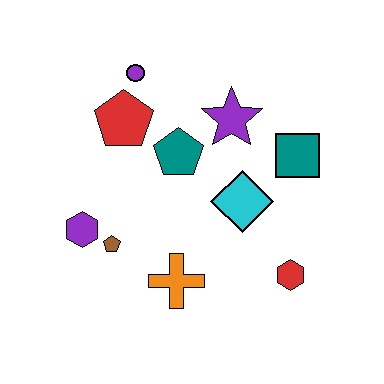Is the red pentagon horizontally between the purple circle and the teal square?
No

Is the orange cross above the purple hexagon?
No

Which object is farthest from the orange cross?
The purple circle is farthest from the orange cross.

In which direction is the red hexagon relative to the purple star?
The red hexagon is below the purple star.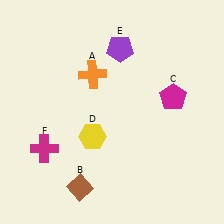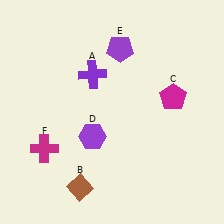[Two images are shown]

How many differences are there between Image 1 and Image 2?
There are 2 differences between the two images.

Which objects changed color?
A changed from orange to purple. D changed from yellow to purple.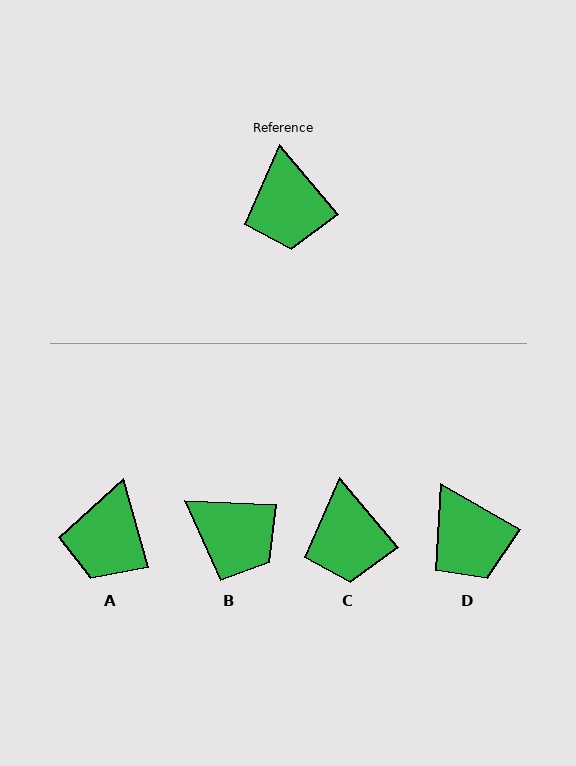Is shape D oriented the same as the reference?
No, it is off by about 20 degrees.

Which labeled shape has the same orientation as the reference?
C.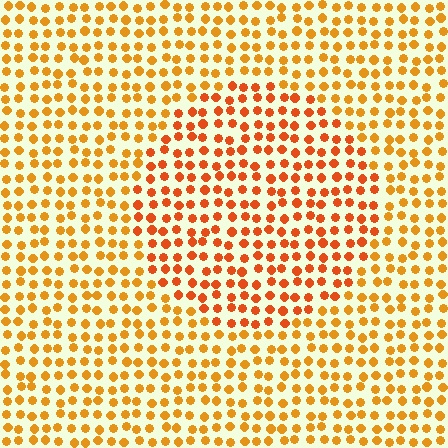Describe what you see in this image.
The image is filled with small orange elements in a uniform arrangement. A circle-shaped region is visible where the elements are tinted to a slightly different hue, forming a subtle color boundary.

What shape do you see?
I see a circle.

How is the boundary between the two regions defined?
The boundary is defined purely by a slight shift in hue (about 21 degrees). Spacing, size, and orientation are identical on both sides.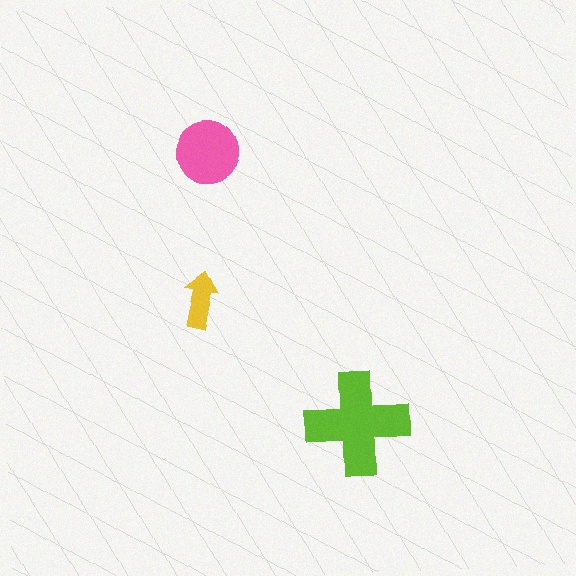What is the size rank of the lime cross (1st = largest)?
1st.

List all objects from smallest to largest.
The yellow arrow, the pink circle, the lime cross.